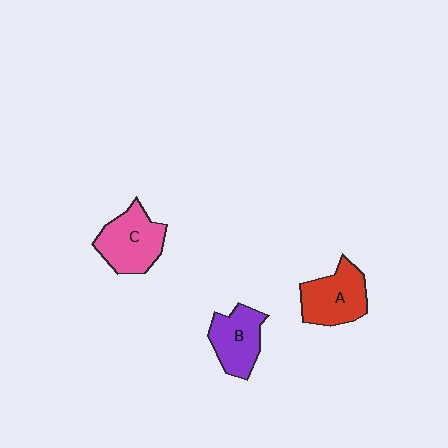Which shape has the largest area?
Shape C (pink).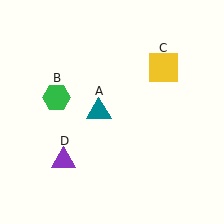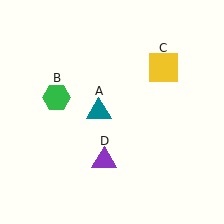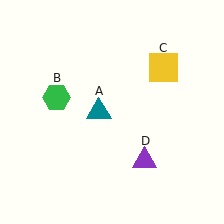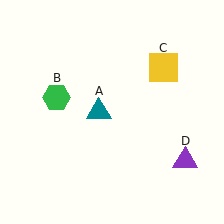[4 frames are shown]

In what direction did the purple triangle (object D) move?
The purple triangle (object D) moved right.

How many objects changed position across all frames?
1 object changed position: purple triangle (object D).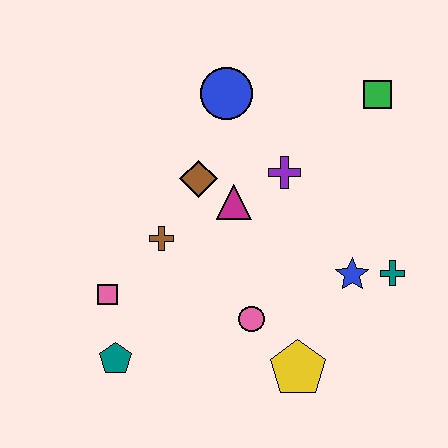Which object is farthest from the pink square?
The green square is farthest from the pink square.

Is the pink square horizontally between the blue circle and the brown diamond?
No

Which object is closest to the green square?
The purple cross is closest to the green square.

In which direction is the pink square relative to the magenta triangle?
The pink square is to the left of the magenta triangle.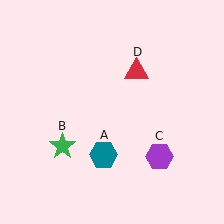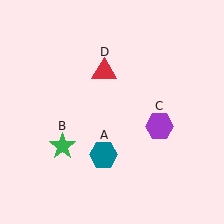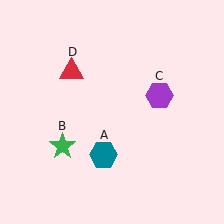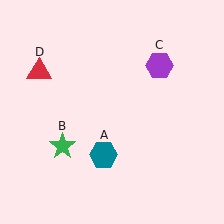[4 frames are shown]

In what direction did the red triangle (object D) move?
The red triangle (object D) moved left.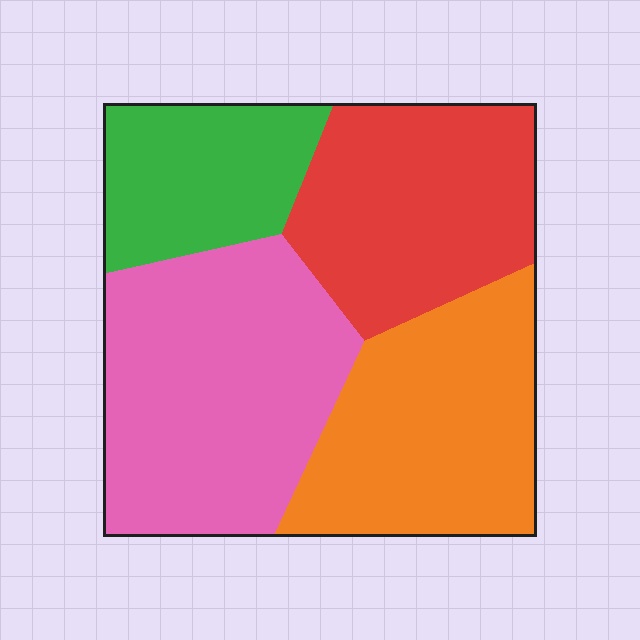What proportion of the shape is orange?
Orange covers about 25% of the shape.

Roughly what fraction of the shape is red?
Red covers roughly 25% of the shape.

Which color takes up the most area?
Pink, at roughly 35%.